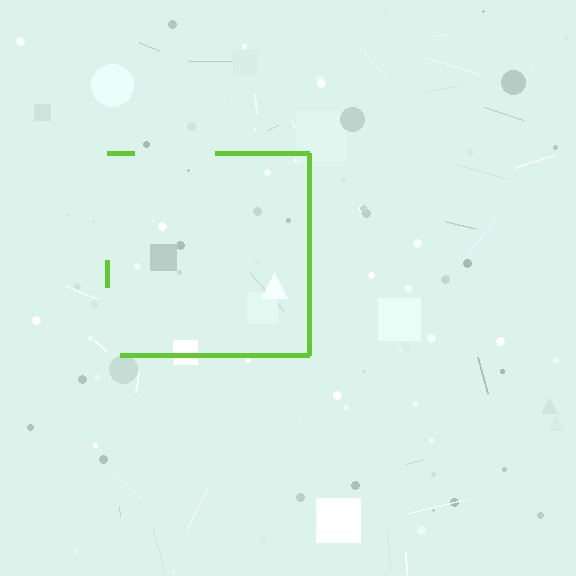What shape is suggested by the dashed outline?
The dashed outline suggests a square.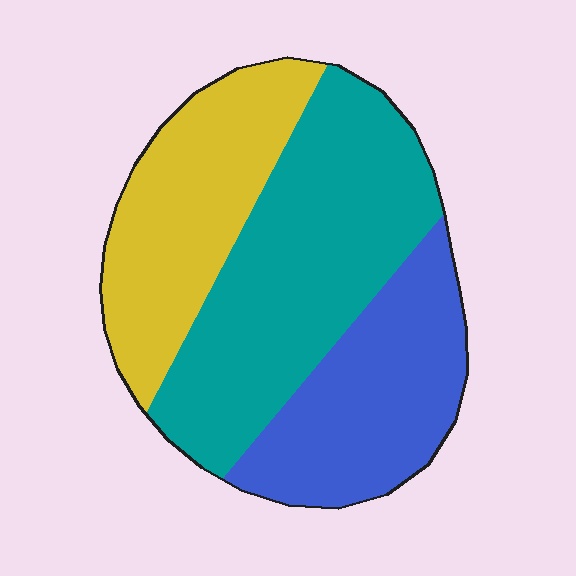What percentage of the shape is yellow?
Yellow covers roughly 30% of the shape.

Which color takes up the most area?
Teal, at roughly 45%.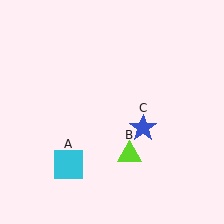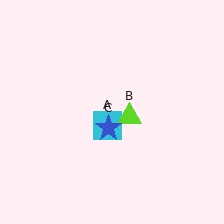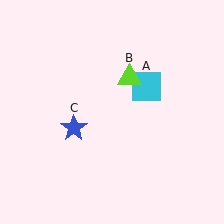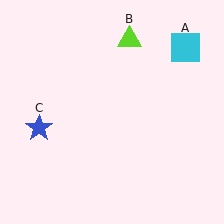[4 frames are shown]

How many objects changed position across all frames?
3 objects changed position: cyan square (object A), lime triangle (object B), blue star (object C).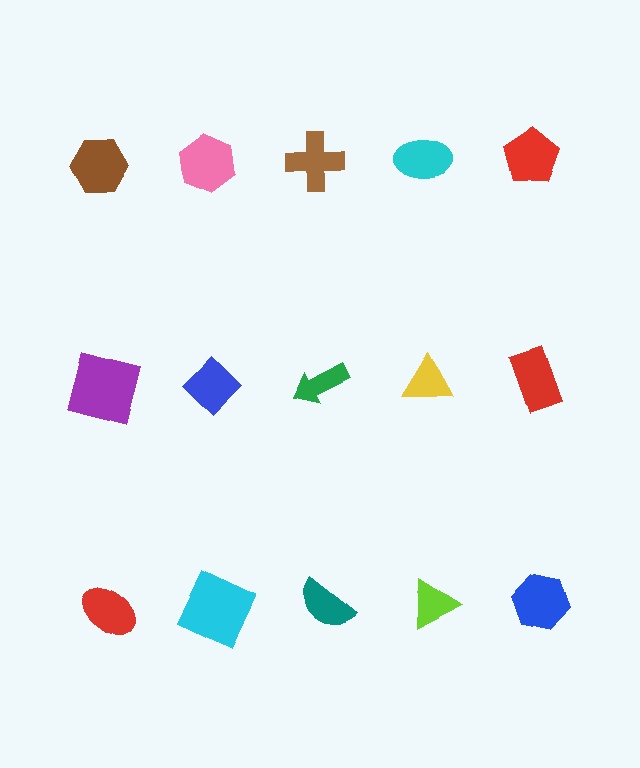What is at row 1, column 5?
A red pentagon.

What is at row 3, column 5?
A blue hexagon.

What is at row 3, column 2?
A cyan square.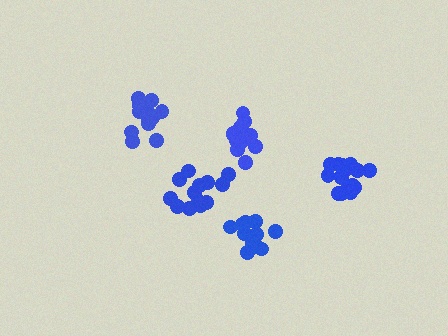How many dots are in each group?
Group 1: 17 dots, Group 2: 16 dots, Group 3: 17 dots, Group 4: 13 dots, Group 5: 16 dots (79 total).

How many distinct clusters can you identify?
There are 5 distinct clusters.